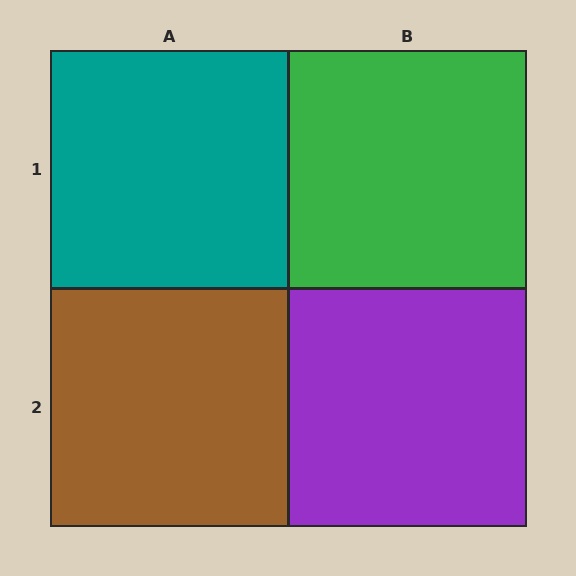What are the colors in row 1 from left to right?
Teal, green.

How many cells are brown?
1 cell is brown.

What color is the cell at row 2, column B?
Purple.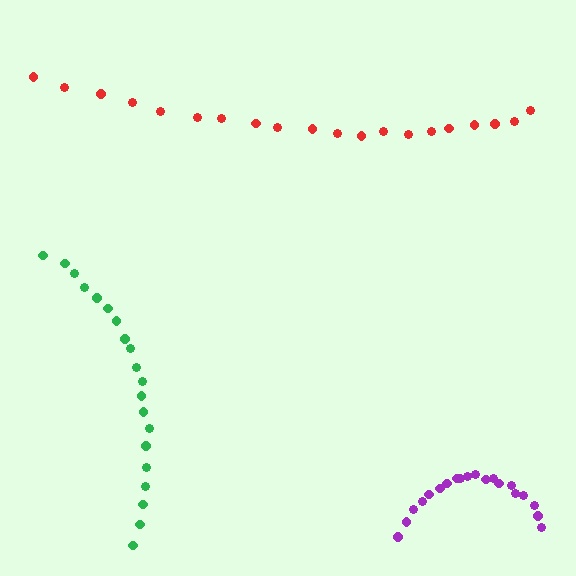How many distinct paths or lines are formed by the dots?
There are 3 distinct paths.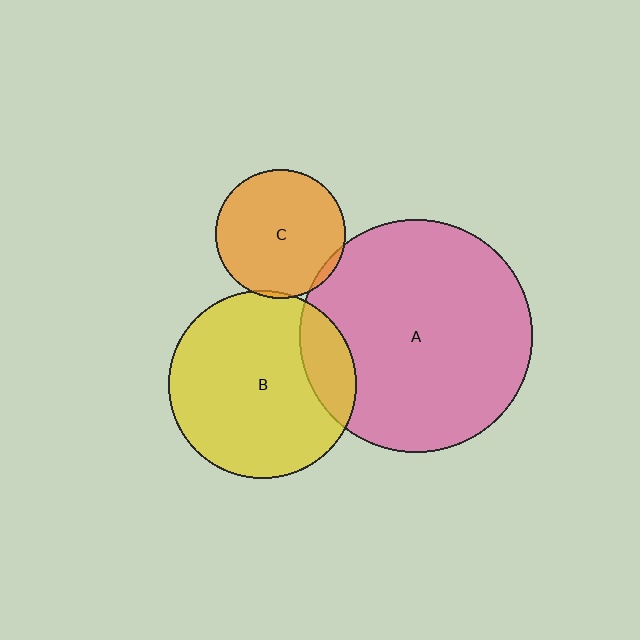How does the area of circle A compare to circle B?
Approximately 1.5 times.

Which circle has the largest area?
Circle A (pink).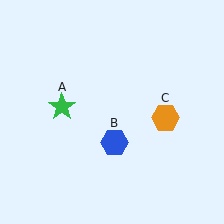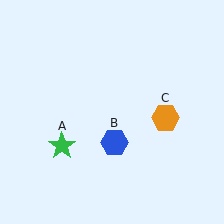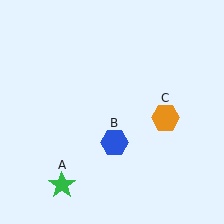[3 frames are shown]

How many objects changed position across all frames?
1 object changed position: green star (object A).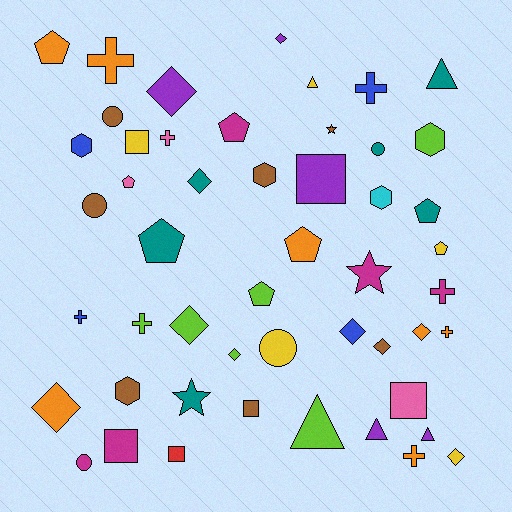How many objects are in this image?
There are 50 objects.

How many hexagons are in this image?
There are 5 hexagons.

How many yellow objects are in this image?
There are 5 yellow objects.